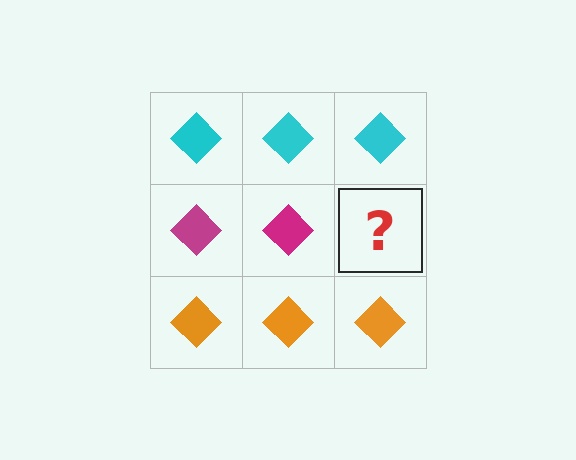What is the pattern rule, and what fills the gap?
The rule is that each row has a consistent color. The gap should be filled with a magenta diamond.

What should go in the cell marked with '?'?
The missing cell should contain a magenta diamond.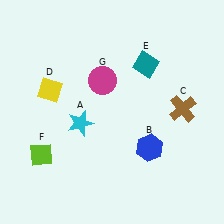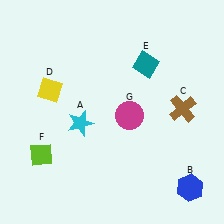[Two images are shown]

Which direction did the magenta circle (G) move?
The magenta circle (G) moved down.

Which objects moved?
The objects that moved are: the blue hexagon (B), the magenta circle (G).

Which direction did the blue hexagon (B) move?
The blue hexagon (B) moved right.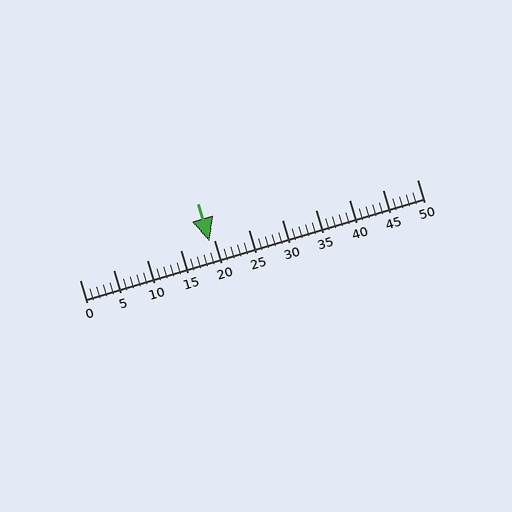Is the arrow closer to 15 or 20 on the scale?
The arrow is closer to 20.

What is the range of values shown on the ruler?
The ruler shows values from 0 to 50.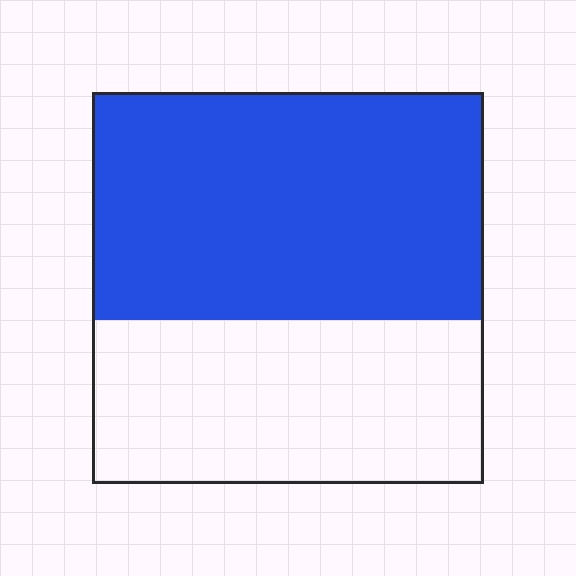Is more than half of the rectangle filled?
Yes.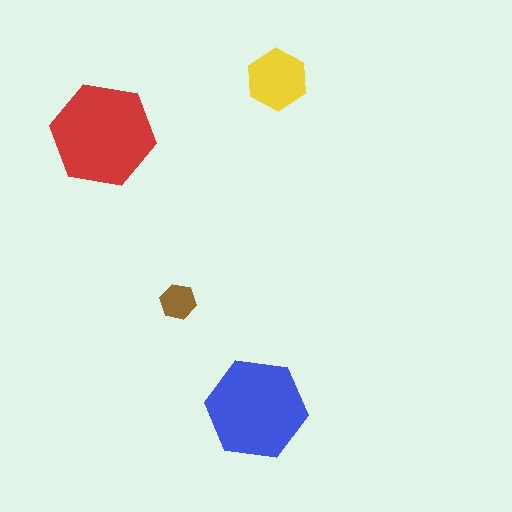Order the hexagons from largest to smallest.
the red one, the blue one, the yellow one, the brown one.